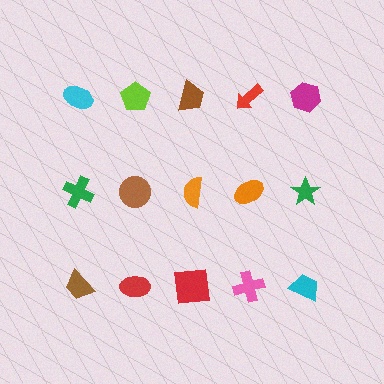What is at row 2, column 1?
A green cross.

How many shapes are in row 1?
5 shapes.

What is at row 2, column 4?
An orange ellipse.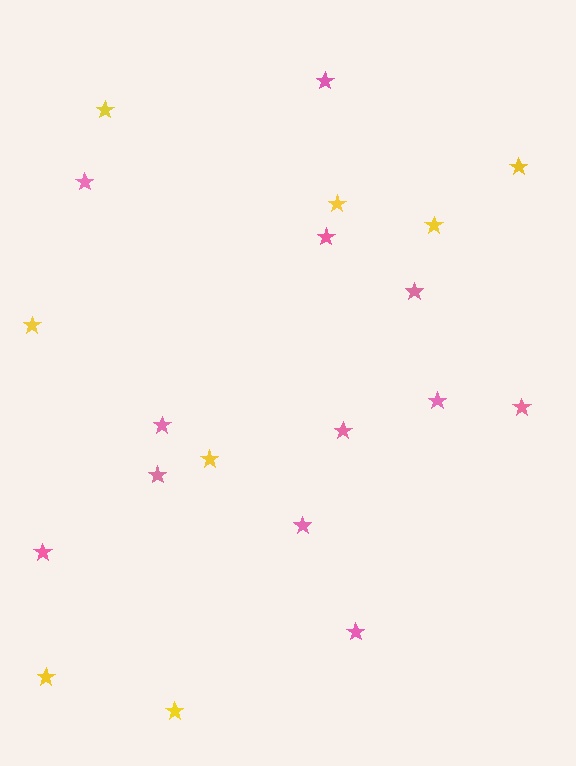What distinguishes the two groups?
There are 2 groups: one group of pink stars (12) and one group of yellow stars (8).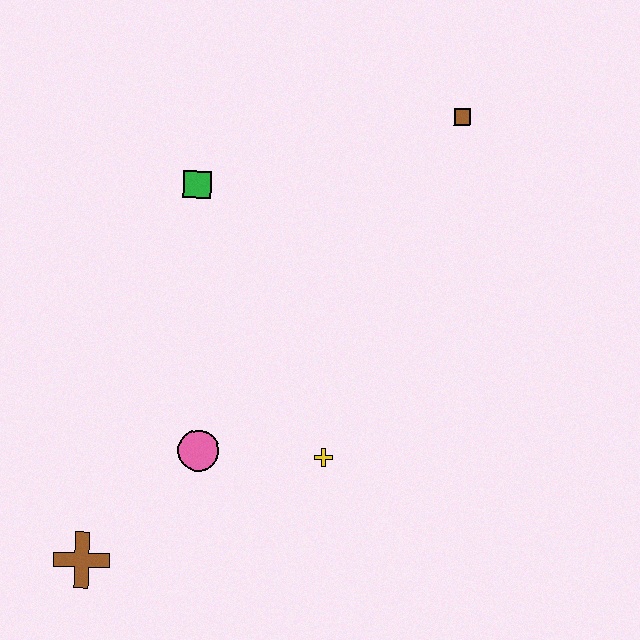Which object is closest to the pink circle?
The yellow cross is closest to the pink circle.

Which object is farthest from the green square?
The brown cross is farthest from the green square.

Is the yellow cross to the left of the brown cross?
No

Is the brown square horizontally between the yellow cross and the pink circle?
No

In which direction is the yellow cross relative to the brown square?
The yellow cross is below the brown square.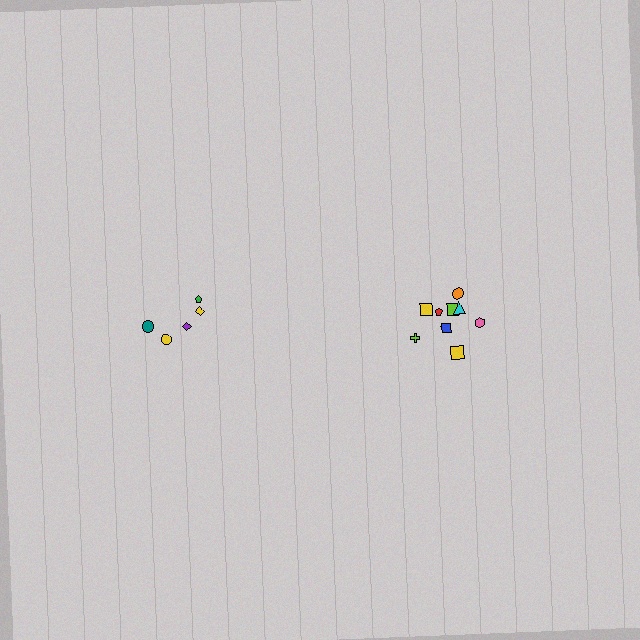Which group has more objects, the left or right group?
The right group.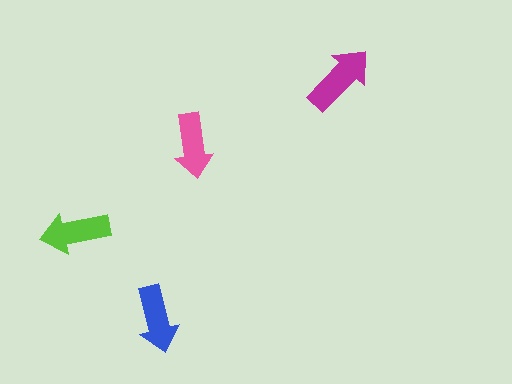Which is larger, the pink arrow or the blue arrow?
The blue one.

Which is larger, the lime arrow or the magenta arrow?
The magenta one.